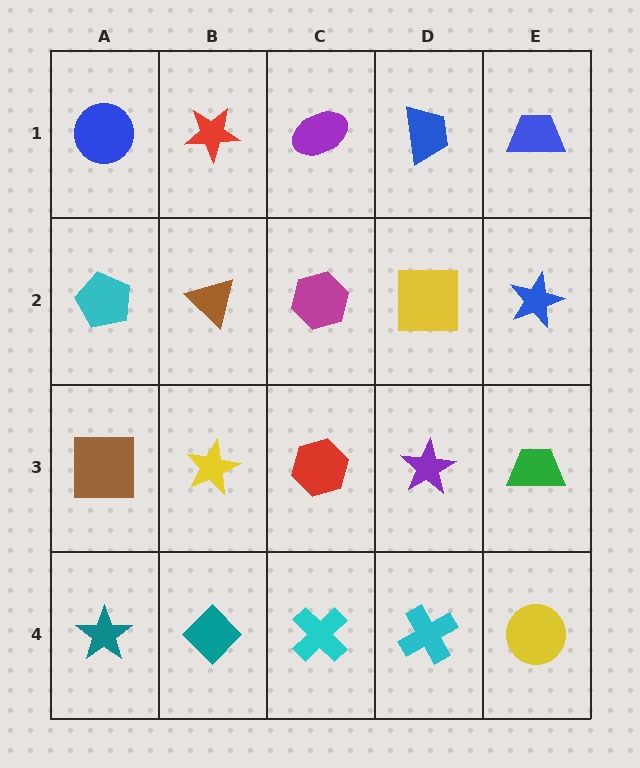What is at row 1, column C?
A purple ellipse.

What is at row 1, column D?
A blue trapezoid.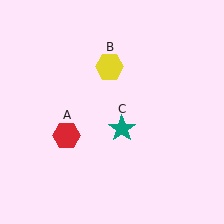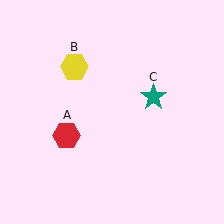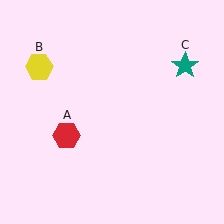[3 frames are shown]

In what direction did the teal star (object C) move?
The teal star (object C) moved up and to the right.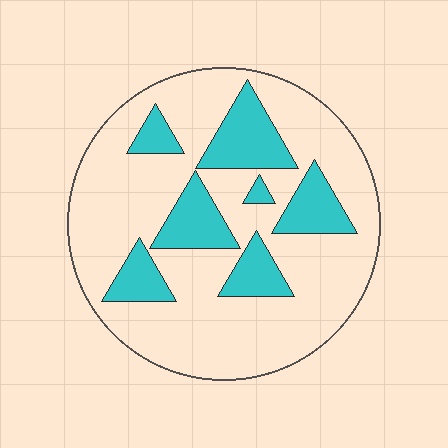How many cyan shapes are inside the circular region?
7.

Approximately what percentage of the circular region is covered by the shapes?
Approximately 25%.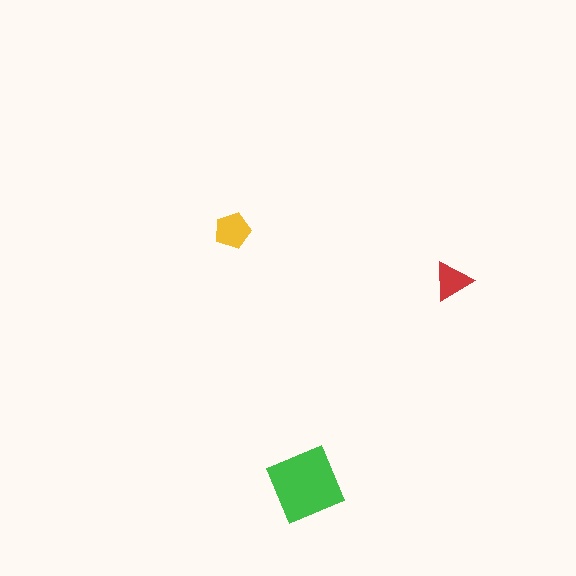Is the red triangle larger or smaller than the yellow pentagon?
Smaller.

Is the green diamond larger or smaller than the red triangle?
Larger.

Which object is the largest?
The green diamond.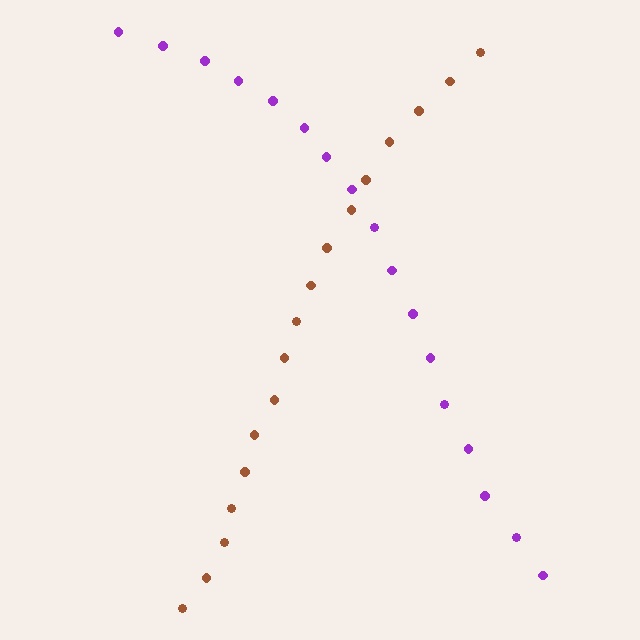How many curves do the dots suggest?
There are 2 distinct paths.